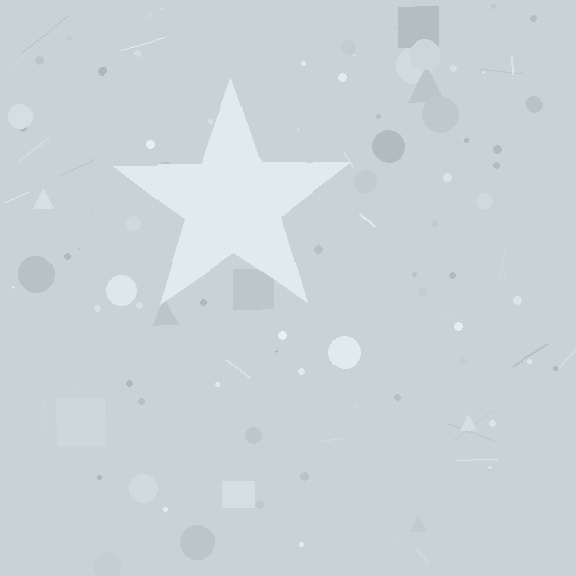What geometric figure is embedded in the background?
A star is embedded in the background.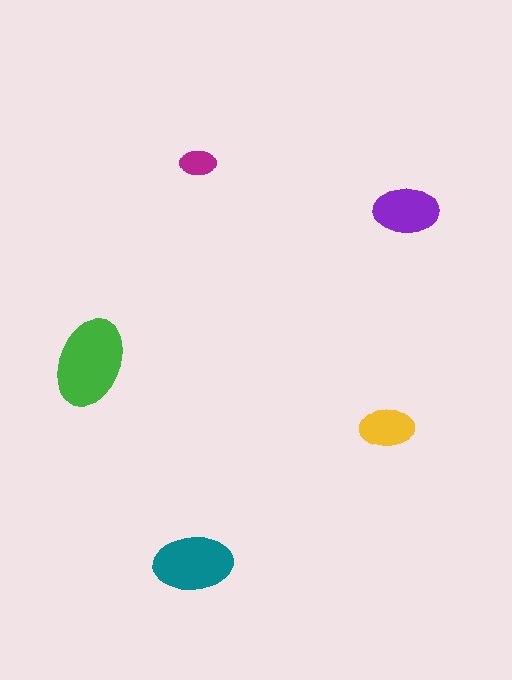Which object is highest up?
The magenta ellipse is topmost.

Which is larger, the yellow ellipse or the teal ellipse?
The teal one.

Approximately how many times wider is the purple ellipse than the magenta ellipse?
About 2 times wider.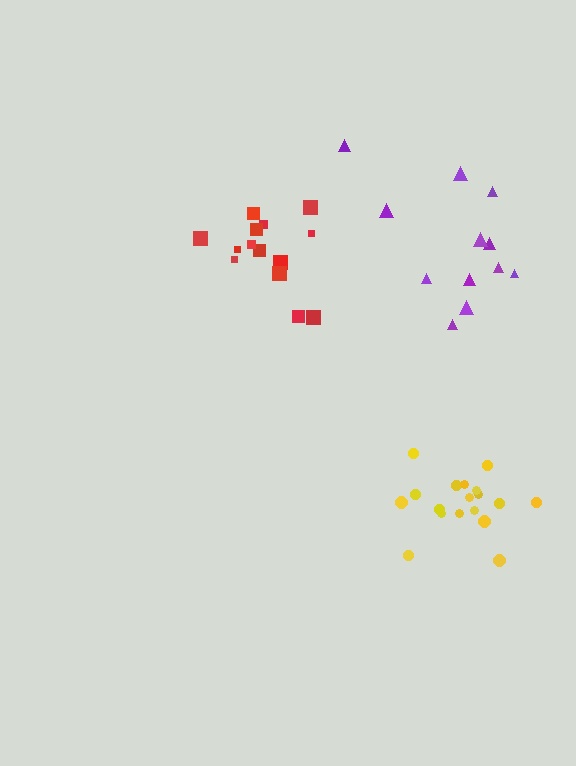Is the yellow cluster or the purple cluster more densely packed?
Yellow.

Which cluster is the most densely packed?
Yellow.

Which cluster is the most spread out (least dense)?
Purple.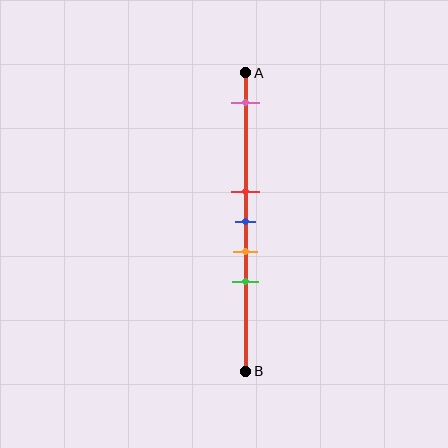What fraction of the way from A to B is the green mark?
The green mark is approximately 70% (0.7) of the way from A to B.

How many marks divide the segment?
There are 5 marks dividing the segment.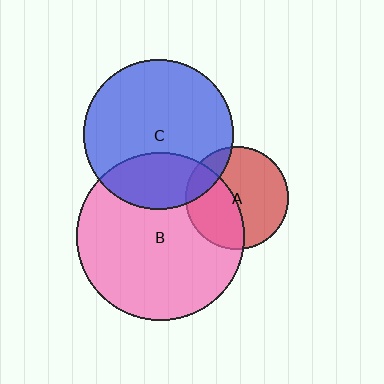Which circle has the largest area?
Circle B (pink).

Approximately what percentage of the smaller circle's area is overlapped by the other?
Approximately 15%.